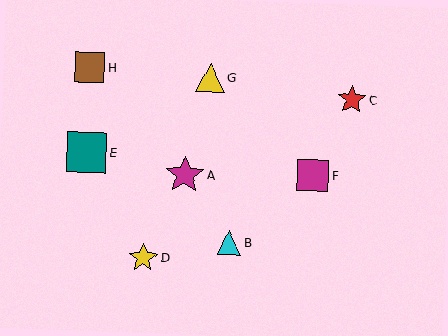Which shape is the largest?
The teal square (labeled E) is the largest.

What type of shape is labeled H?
Shape H is a brown square.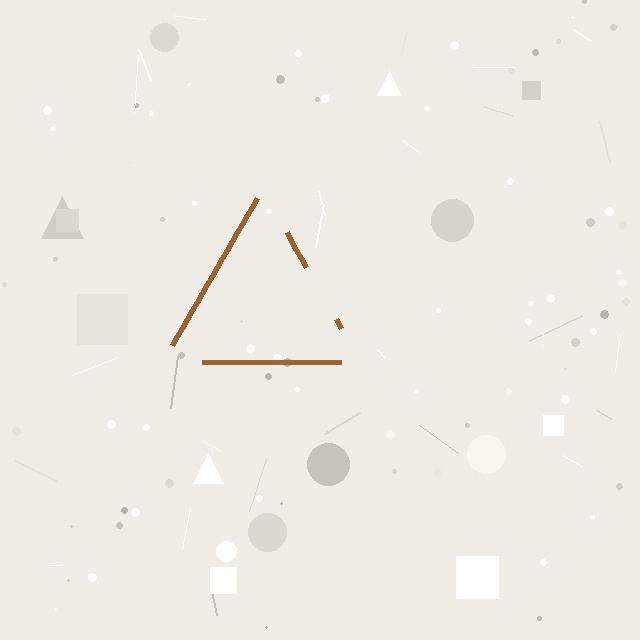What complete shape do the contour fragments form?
The contour fragments form a triangle.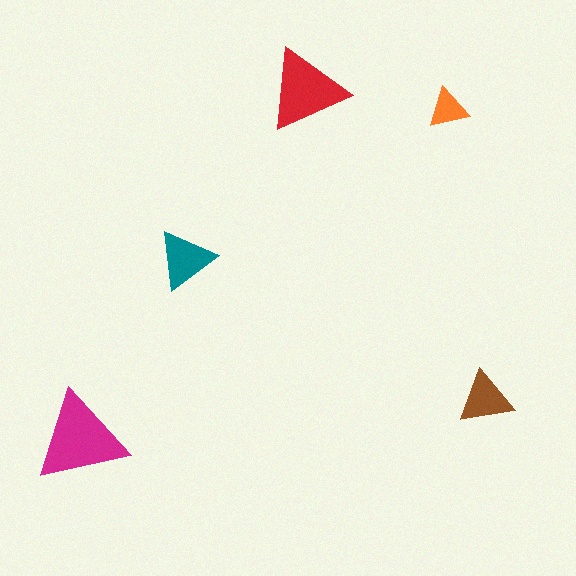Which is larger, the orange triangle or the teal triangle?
The teal one.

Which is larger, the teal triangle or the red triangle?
The red one.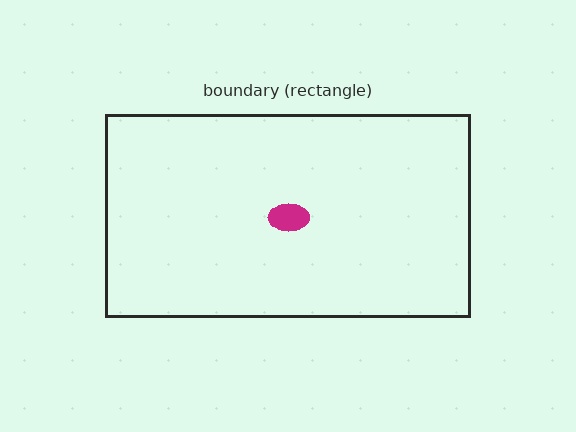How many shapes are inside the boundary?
1 inside, 0 outside.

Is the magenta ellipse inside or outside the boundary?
Inside.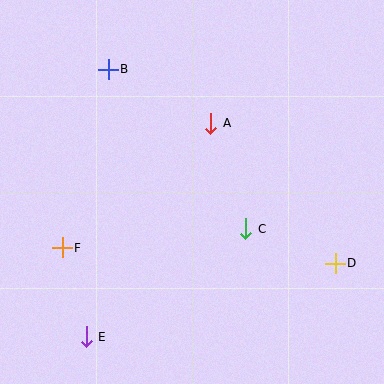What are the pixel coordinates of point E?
Point E is at (86, 337).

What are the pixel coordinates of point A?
Point A is at (211, 123).